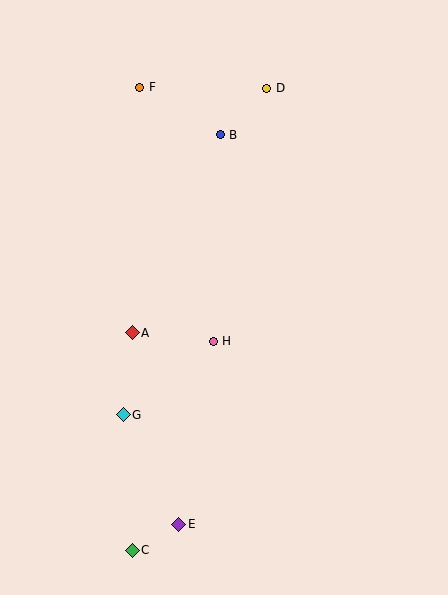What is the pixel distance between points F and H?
The distance between F and H is 265 pixels.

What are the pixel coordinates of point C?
Point C is at (132, 550).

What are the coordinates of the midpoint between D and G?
The midpoint between D and G is at (195, 252).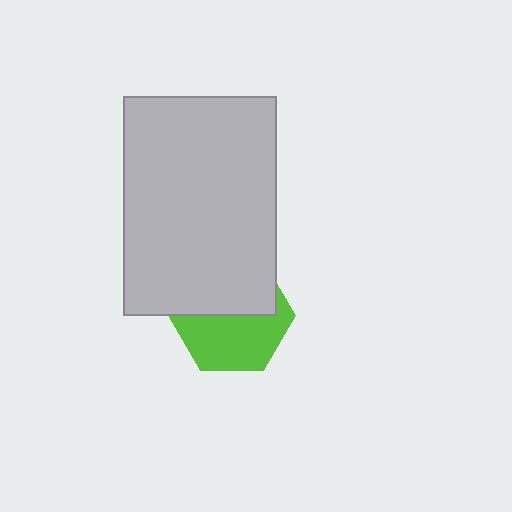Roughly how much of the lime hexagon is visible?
About half of it is visible (roughly 53%).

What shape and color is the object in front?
The object in front is a light gray rectangle.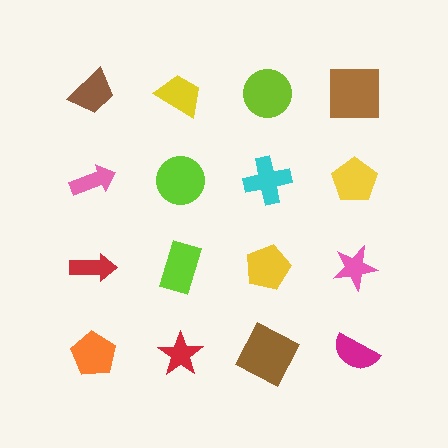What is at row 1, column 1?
A brown trapezoid.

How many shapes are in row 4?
4 shapes.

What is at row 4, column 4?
A magenta semicircle.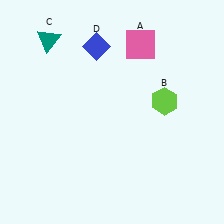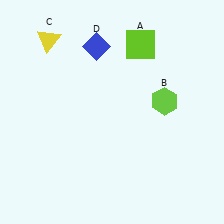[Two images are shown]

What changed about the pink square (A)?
In Image 1, A is pink. In Image 2, it changed to lime.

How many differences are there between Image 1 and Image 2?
There are 2 differences between the two images.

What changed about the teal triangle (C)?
In Image 1, C is teal. In Image 2, it changed to yellow.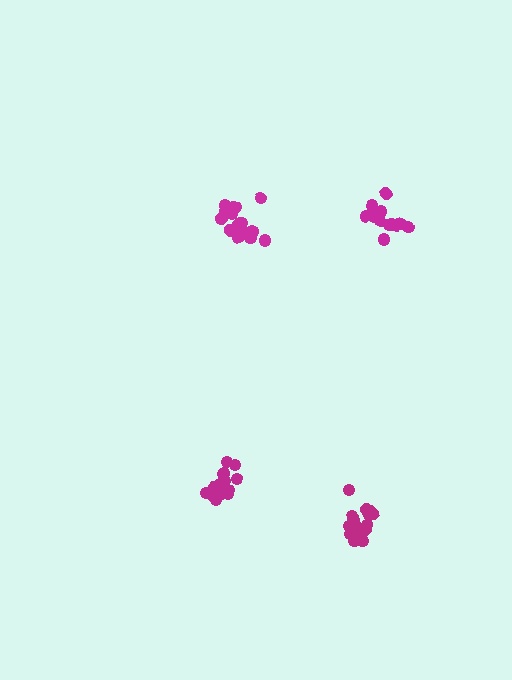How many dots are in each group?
Group 1: 14 dots, Group 2: 18 dots, Group 3: 18 dots, Group 4: 14 dots (64 total).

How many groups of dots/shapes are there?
There are 4 groups.